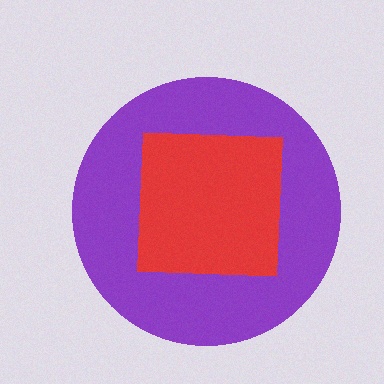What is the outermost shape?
The purple circle.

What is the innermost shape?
The red square.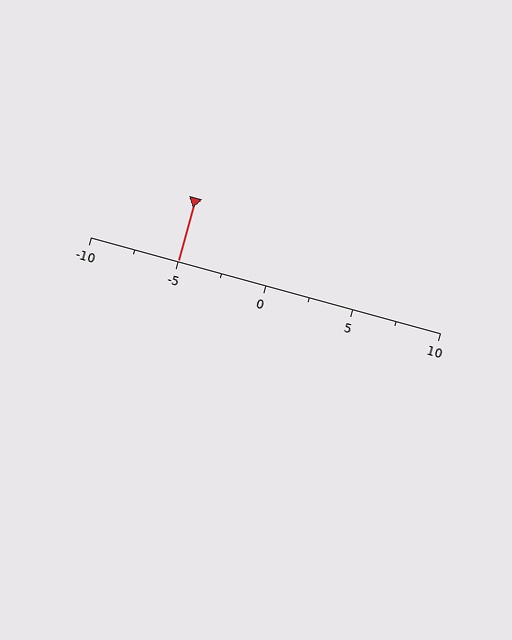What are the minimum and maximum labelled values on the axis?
The axis runs from -10 to 10.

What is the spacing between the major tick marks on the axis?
The major ticks are spaced 5 apart.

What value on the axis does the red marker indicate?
The marker indicates approximately -5.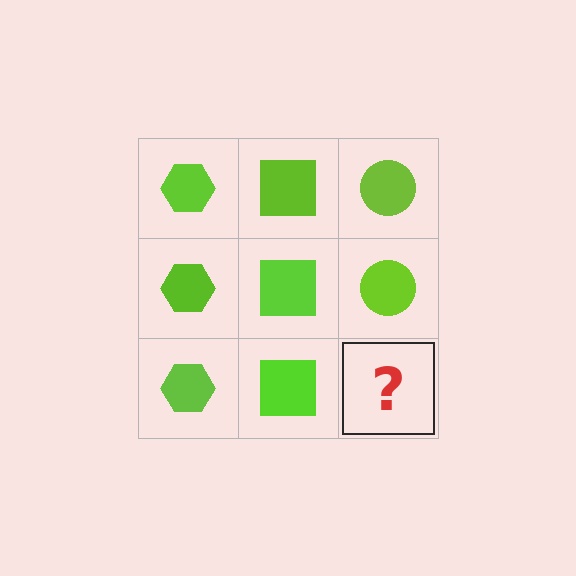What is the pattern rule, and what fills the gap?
The rule is that each column has a consistent shape. The gap should be filled with a lime circle.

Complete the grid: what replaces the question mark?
The question mark should be replaced with a lime circle.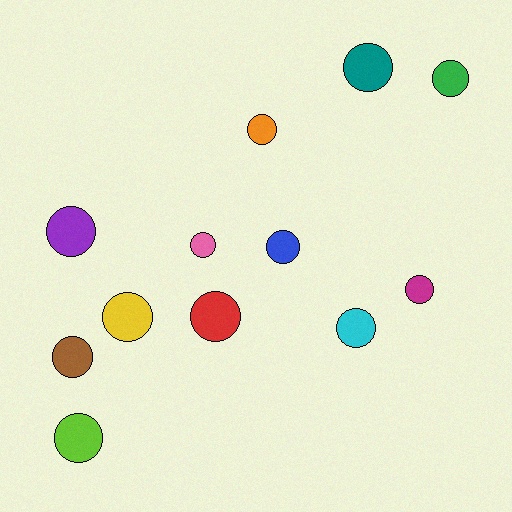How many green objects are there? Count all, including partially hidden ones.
There is 1 green object.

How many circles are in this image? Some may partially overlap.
There are 12 circles.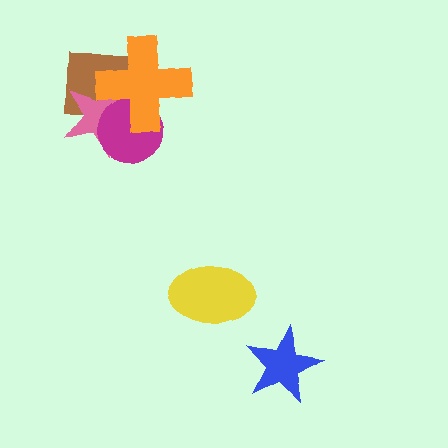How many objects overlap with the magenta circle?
3 objects overlap with the magenta circle.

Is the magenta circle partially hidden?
Yes, it is partially covered by another shape.